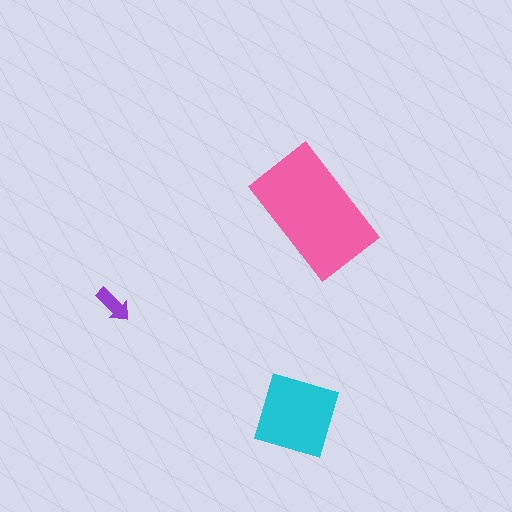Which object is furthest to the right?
The pink rectangle is rightmost.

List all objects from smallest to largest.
The purple arrow, the cyan diamond, the pink rectangle.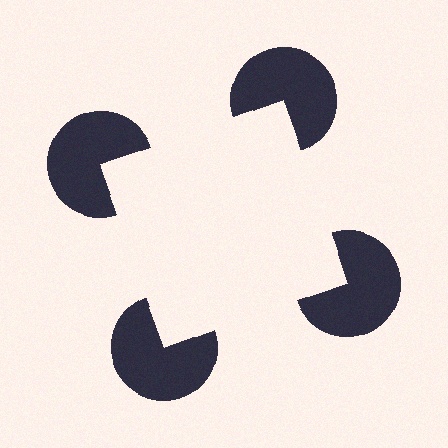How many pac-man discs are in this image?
There are 4 — one at each vertex of the illusory square.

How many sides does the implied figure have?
4 sides.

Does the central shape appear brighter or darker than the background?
It typically appears slightly brighter than the background, even though no actual brightness change is drawn.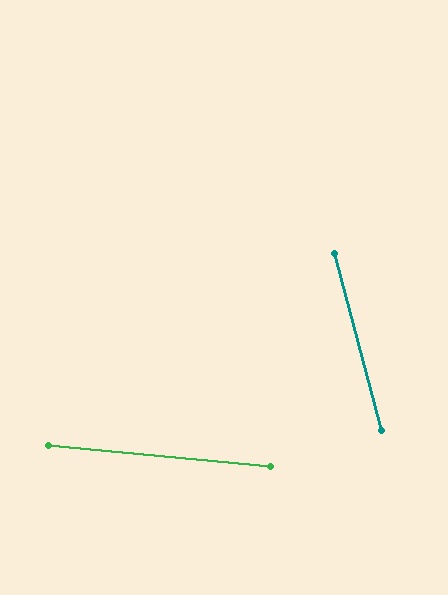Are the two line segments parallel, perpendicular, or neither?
Neither parallel nor perpendicular — they differ by about 70°.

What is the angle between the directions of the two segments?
Approximately 70 degrees.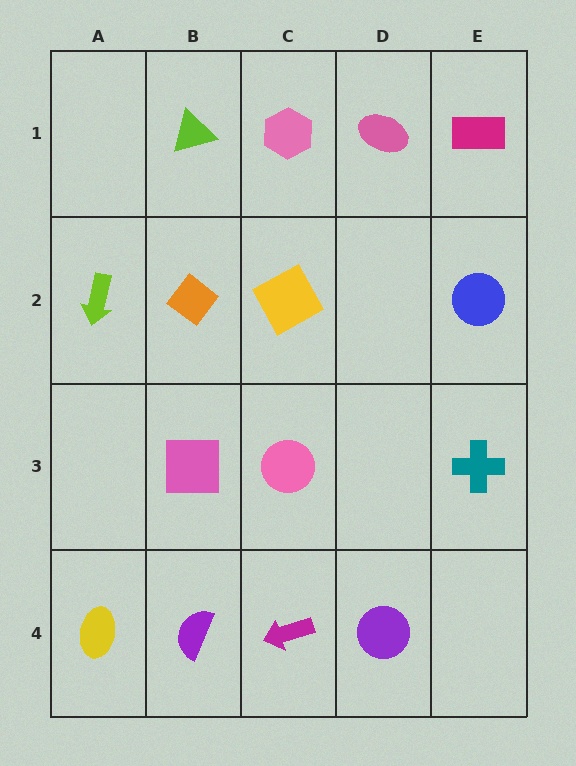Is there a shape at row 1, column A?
No, that cell is empty.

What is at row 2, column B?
An orange diamond.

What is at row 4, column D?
A purple circle.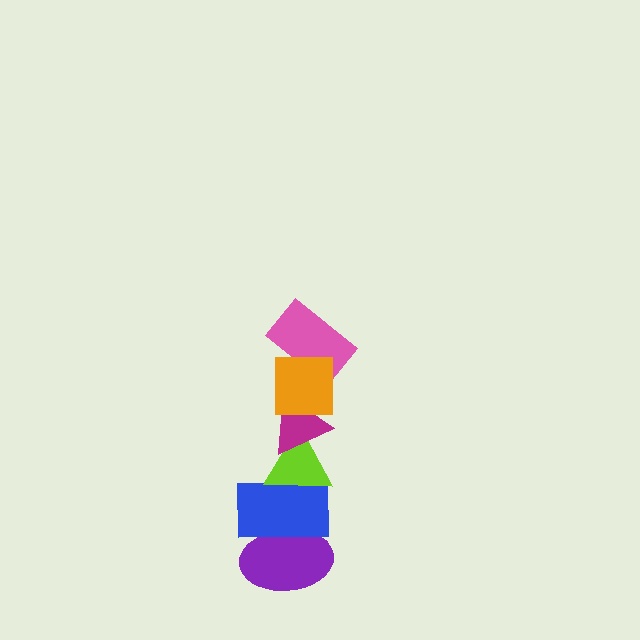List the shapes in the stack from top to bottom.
From top to bottom: the orange square, the pink rectangle, the magenta triangle, the lime triangle, the blue rectangle, the purple ellipse.